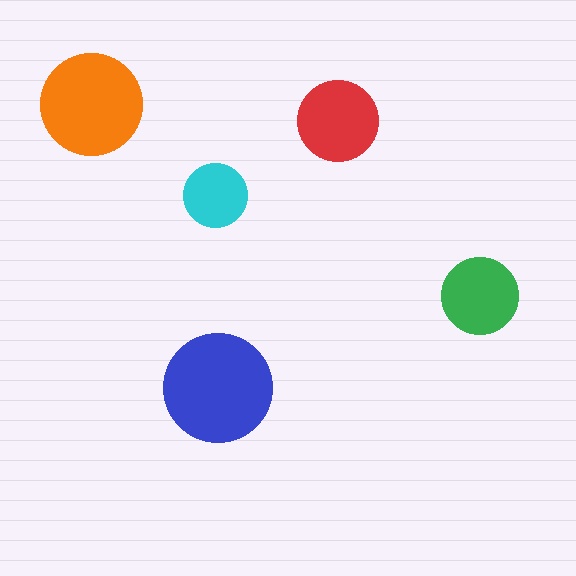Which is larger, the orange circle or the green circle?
The orange one.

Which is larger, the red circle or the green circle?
The red one.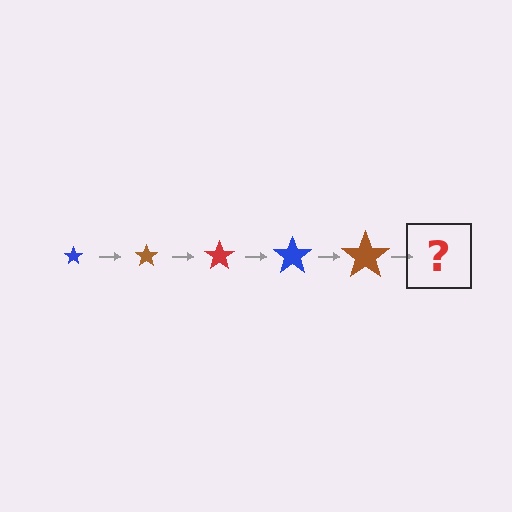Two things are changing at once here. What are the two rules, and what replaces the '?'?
The two rules are that the star grows larger each step and the color cycles through blue, brown, and red. The '?' should be a red star, larger than the previous one.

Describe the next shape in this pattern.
It should be a red star, larger than the previous one.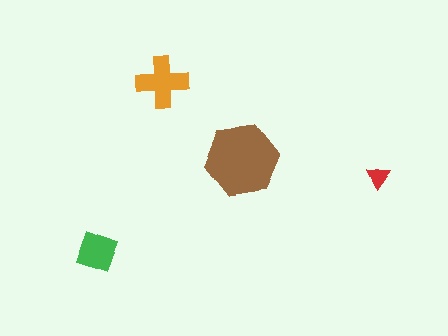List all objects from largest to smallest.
The brown hexagon, the orange cross, the green diamond, the red triangle.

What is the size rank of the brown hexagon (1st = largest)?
1st.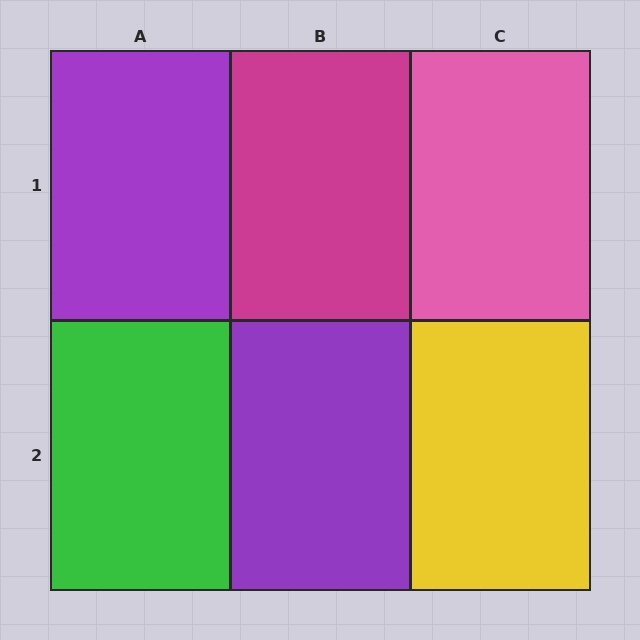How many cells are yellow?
1 cell is yellow.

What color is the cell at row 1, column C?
Pink.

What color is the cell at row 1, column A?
Purple.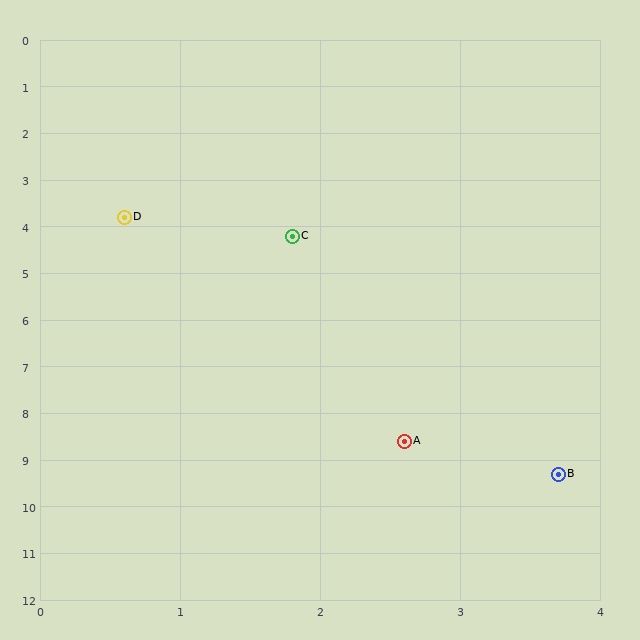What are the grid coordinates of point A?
Point A is at approximately (2.6, 8.6).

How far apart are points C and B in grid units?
Points C and B are about 5.4 grid units apart.